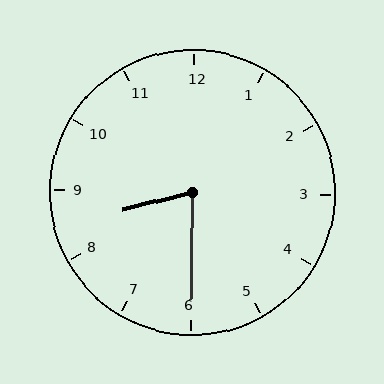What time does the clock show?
8:30.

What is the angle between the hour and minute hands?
Approximately 75 degrees.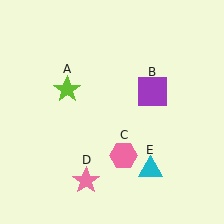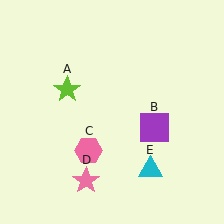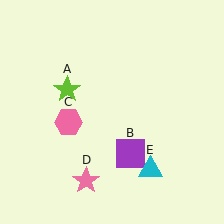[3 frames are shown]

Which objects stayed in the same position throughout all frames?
Lime star (object A) and pink star (object D) and cyan triangle (object E) remained stationary.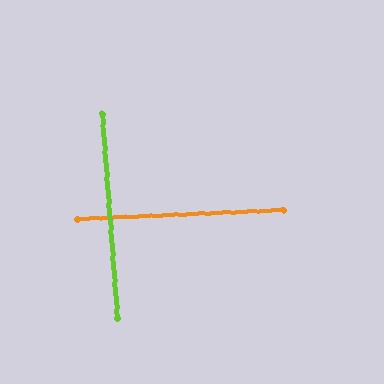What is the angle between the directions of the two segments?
Approximately 88 degrees.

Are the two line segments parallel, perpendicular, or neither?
Perpendicular — they meet at approximately 88°.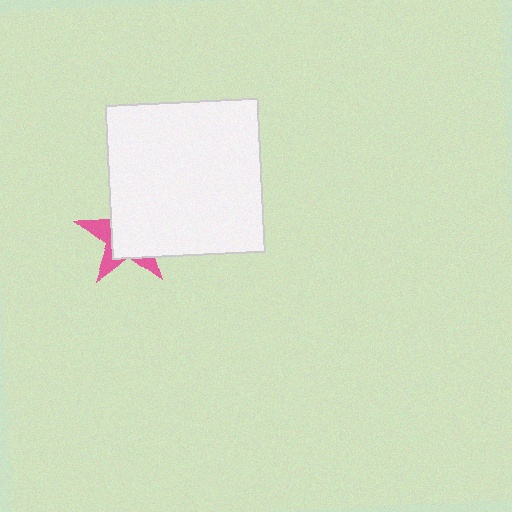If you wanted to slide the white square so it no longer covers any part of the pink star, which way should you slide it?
Slide it toward the upper-right — that is the most direct way to separate the two shapes.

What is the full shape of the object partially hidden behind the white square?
The partially hidden object is a pink star.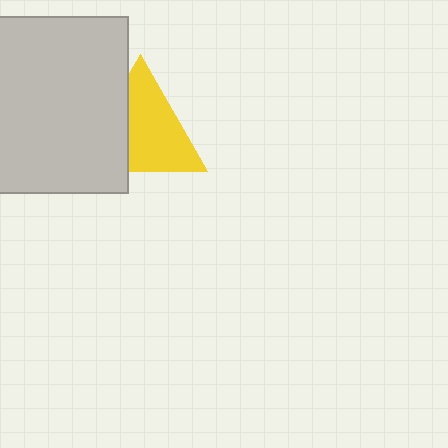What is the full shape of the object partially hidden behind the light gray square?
The partially hidden object is a yellow triangle.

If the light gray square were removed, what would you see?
You would see the complete yellow triangle.